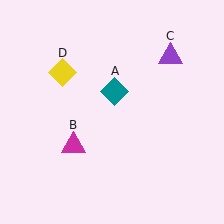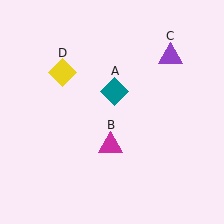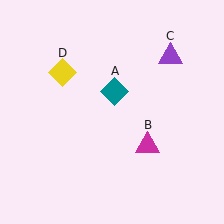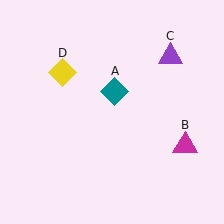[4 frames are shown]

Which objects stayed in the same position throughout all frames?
Teal diamond (object A) and purple triangle (object C) and yellow diamond (object D) remained stationary.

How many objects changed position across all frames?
1 object changed position: magenta triangle (object B).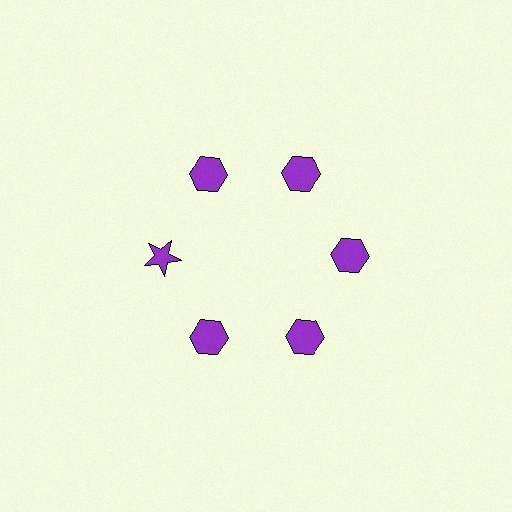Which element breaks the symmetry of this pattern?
The purple star at roughly the 9 o'clock position breaks the symmetry. All other shapes are purple hexagons.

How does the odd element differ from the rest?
It has a different shape: star instead of hexagon.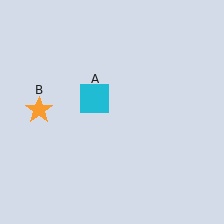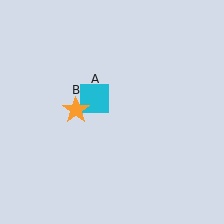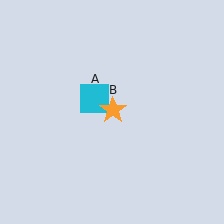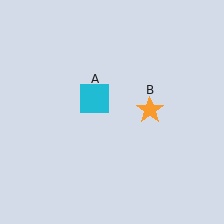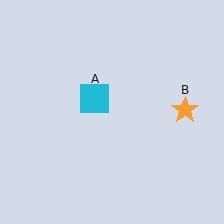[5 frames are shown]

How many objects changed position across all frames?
1 object changed position: orange star (object B).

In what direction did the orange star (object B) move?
The orange star (object B) moved right.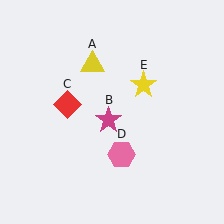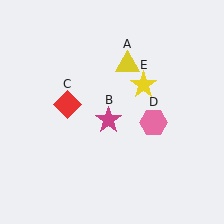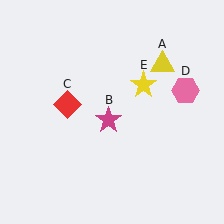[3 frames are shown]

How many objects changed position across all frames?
2 objects changed position: yellow triangle (object A), pink hexagon (object D).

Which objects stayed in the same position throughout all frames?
Magenta star (object B) and red diamond (object C) and yellow star (object E) remained stationary.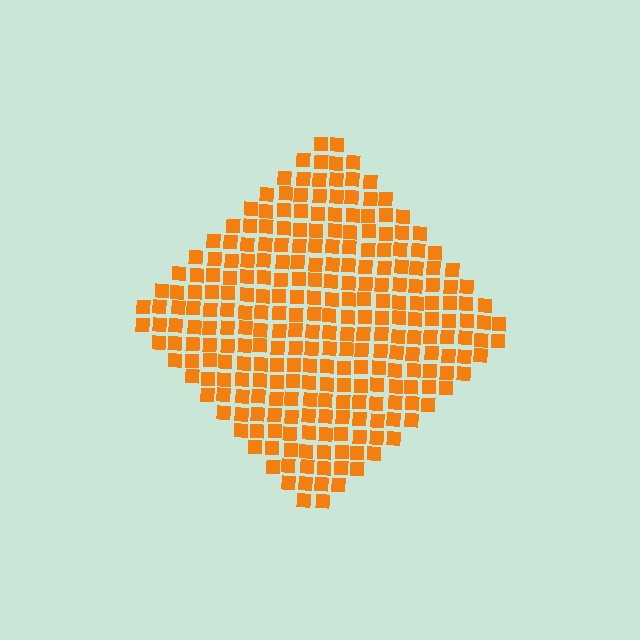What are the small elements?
The small elements are squares.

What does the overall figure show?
The overall figure shows a diamond.